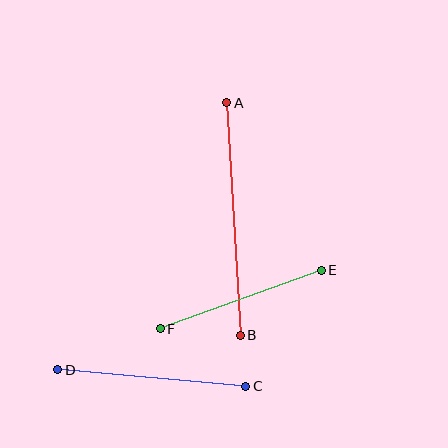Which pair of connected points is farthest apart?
Points A and B are farthest apart.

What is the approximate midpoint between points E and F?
The midpoint is at approximately (241, 299) pixels.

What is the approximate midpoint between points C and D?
The midpoint is at approximately (152, 378) pixels.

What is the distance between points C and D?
The distance is approximately 189 pixels.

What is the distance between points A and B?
The distance is approximately 233 pixels.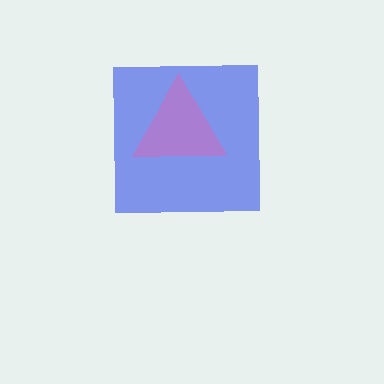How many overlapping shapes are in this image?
There are 2 overlapping shapes in the image.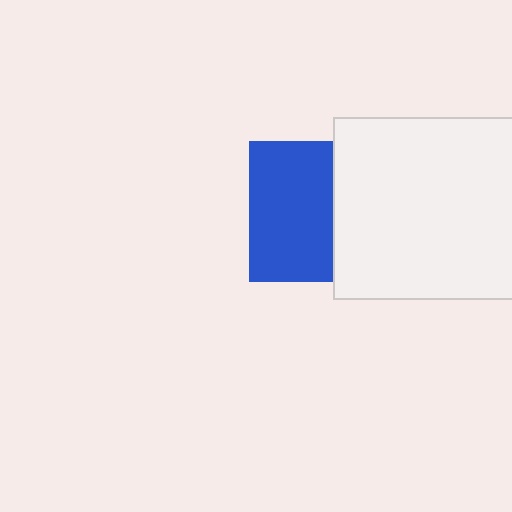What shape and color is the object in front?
The object in front is a white square.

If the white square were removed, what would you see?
You would see the complete blue square.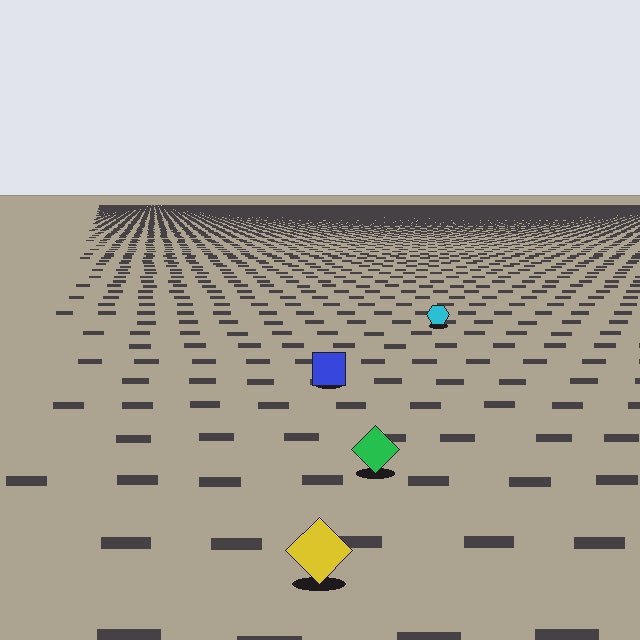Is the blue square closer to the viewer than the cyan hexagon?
Yes. The blue square is closer — you can tell from the texture gradient: the ground texture is coarser near it.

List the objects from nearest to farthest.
From nearest to farthest: the yellow diamond, the green diamond, the blue square, the cyan hexagon.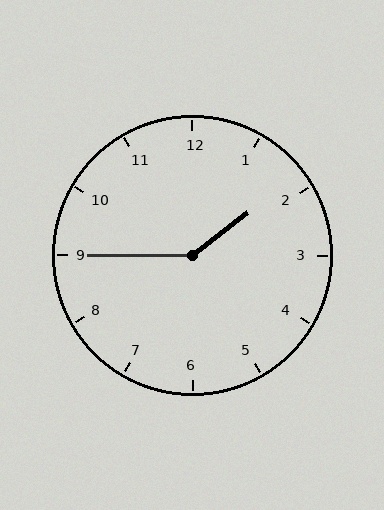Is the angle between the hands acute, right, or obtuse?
It is obtuse.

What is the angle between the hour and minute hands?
Approximately 142 degrees.